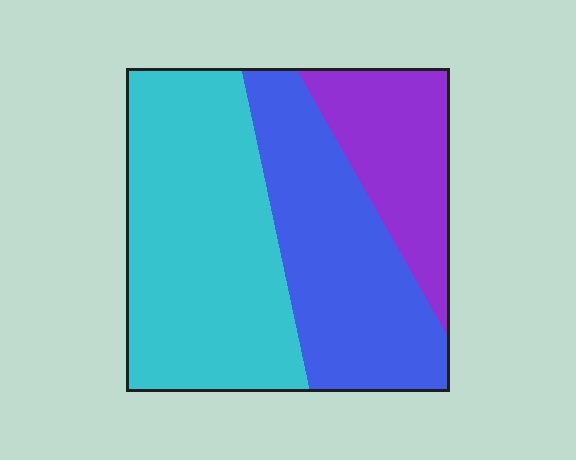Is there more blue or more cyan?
Cyan.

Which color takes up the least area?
Purple, at roughly 20%.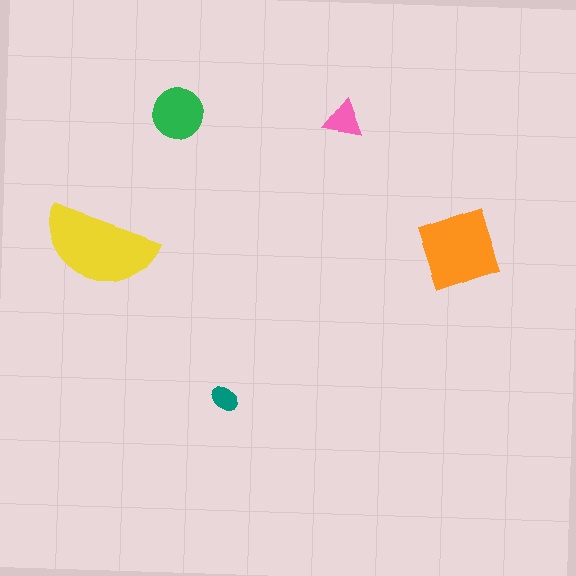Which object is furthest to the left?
The yellow semicircle is leftmost.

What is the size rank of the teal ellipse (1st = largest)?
5th.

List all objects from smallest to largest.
The teal ellipse, the pink triangle, the green circle, the orange diamond, the yellow semicircle.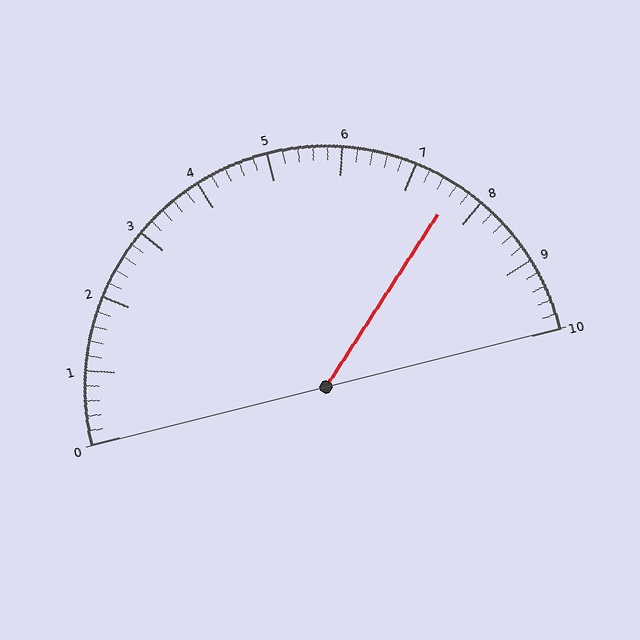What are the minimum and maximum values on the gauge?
The gauge ranges from 0 to 10.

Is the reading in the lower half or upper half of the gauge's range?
The reading is in the upper half of the range (0 to 10).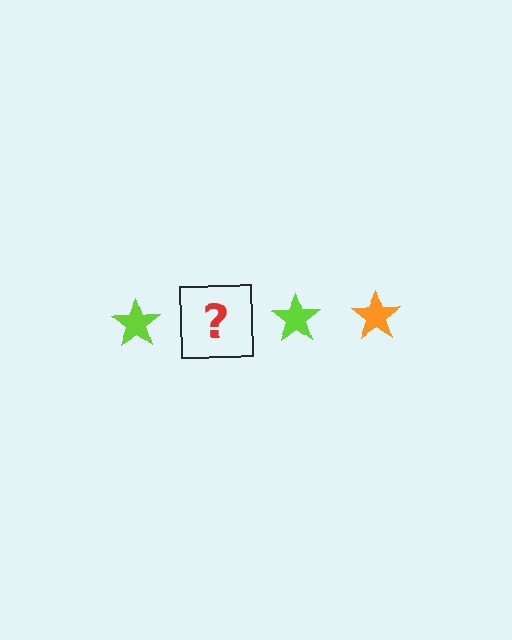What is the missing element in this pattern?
The missing element is an orange star.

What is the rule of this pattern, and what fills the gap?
The rule is that the pattern cycles through lime, orange stars. The gap should be filled with an orange star.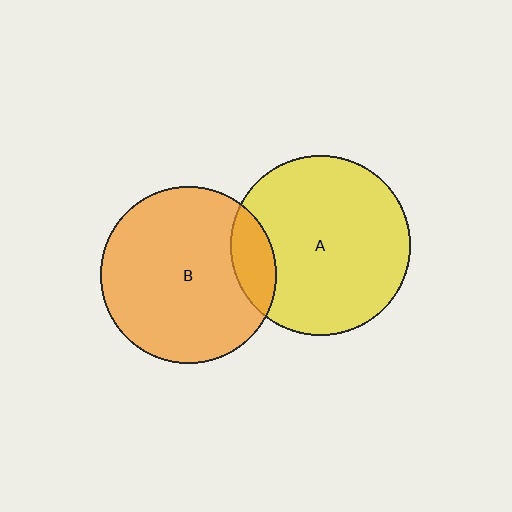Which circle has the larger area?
Circle A (yellow).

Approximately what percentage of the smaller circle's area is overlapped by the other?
Approximately 15%.